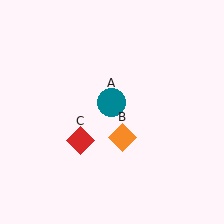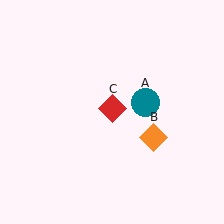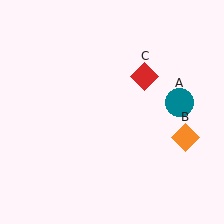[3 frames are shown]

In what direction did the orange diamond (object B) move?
The orange diamond (object B) moved right.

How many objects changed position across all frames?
3 objects changed position: teal circle (object A), orange diamond (object B), red diamond (object C).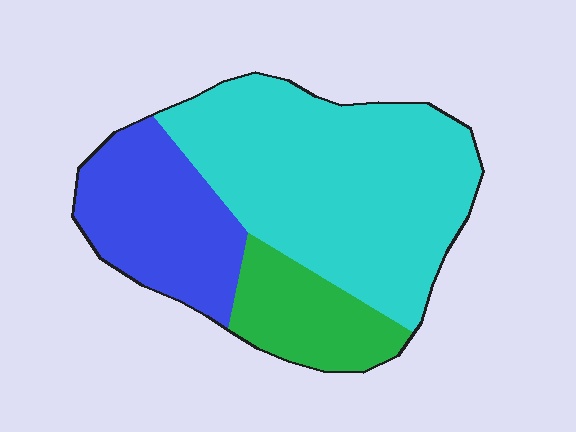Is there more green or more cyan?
Cyan.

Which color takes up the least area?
Green, at roughly 15%.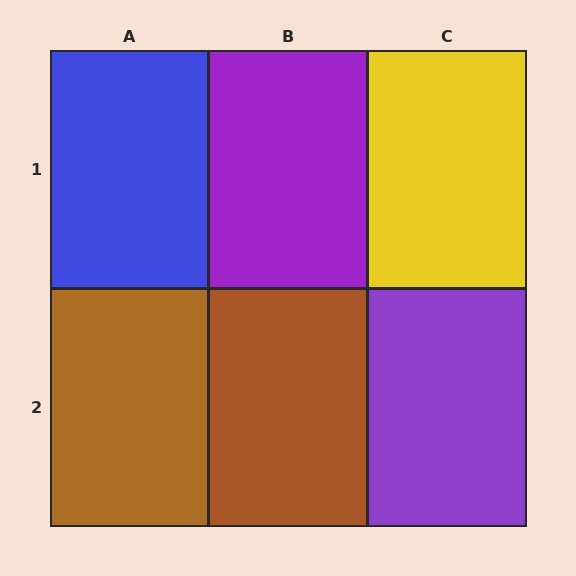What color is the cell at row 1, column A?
Blue.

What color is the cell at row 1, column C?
Yellow.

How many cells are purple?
2 cells are purple.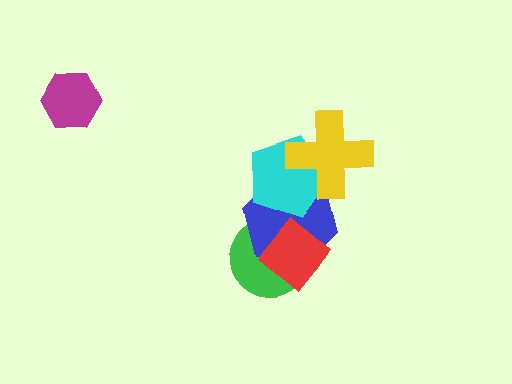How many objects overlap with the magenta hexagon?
0 objects overlap with the magenta hexagon.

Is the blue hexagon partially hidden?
Yes, it is partially covered by another shape.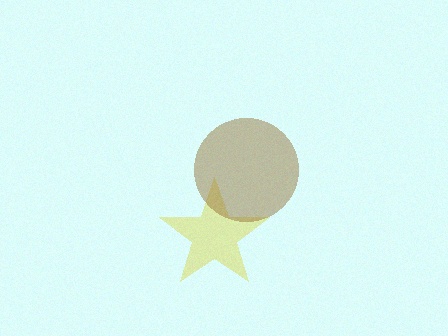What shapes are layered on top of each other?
The layered shapes are: a yellow star, a brown circle.